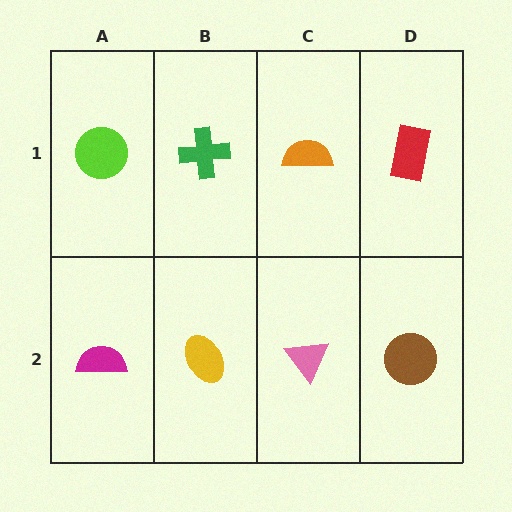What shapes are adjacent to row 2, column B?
A green cross (row 1, column B), a magenta semicircle (row 2, column A), a pink triangle (row 2, column C).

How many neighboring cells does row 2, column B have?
3.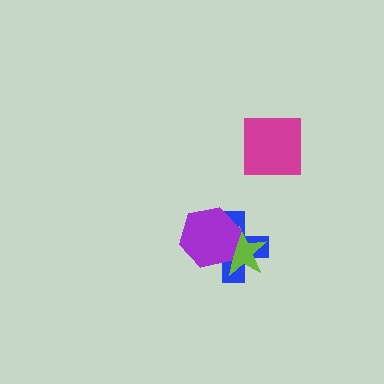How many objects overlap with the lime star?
2 objects overlap with the lime star.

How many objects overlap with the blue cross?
2 objects overlap with the blue cross.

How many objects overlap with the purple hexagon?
2 objects overlap with the purple hexagon.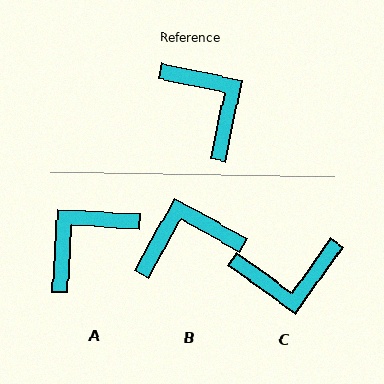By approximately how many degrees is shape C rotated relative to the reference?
Approximately 114 degrees clockwise.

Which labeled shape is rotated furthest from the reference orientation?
C, about 114 degrees away.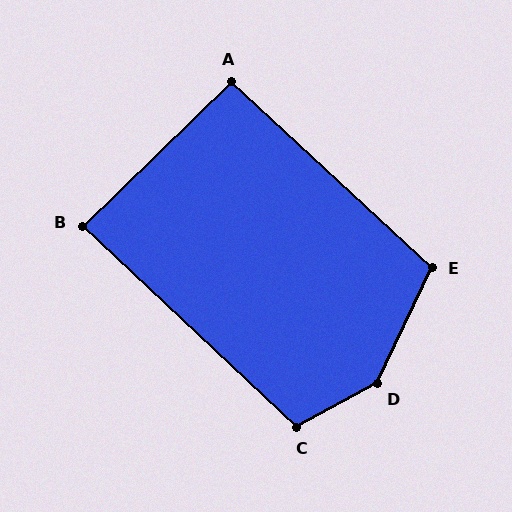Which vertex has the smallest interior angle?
B, at approximately 87 degrees.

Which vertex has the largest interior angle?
D, at approximately 143 degrees.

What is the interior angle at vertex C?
Approximately 108 degrees (obtuse).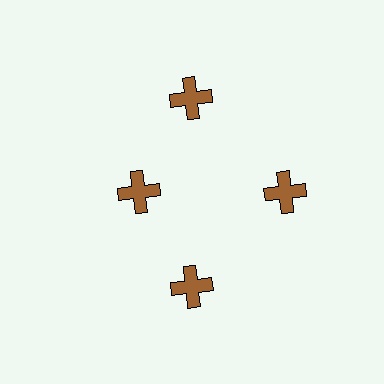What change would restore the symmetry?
The symmetry would be restored by moving it outward, back onto the ring so that all 4 crosses sit at equal angles and equal distance from the center.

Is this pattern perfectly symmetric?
No. The 4 brown crosses are arranged in a ring, but one element near the 9 o'clock position is pulled inward toward the center, breaking the 4-fold rotational symmetry.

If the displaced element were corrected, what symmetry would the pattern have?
It would have 4-fold rotational symmetry — the pattern would map onto itself every 90 degrees.